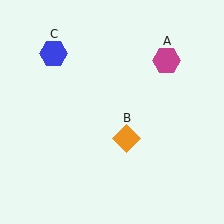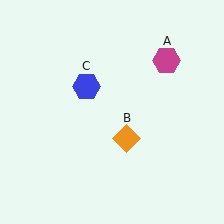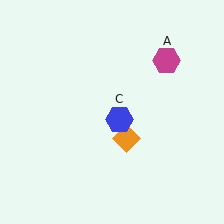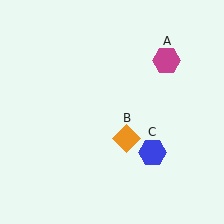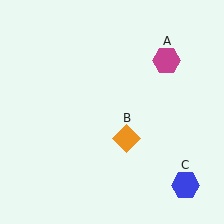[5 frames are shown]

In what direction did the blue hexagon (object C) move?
The blue hexagon (object C) moved down and to the right.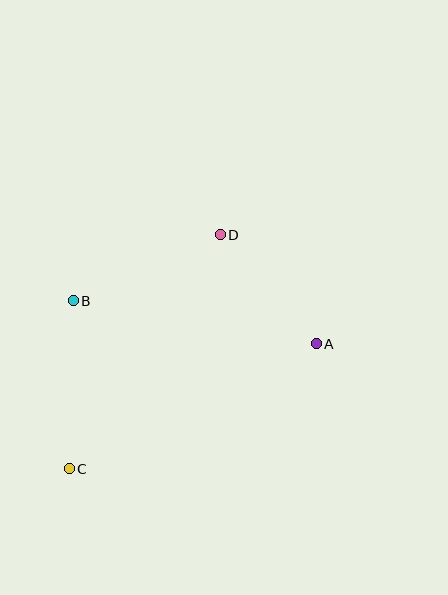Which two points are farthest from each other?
Points C and D are farthest from each other.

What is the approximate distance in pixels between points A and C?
The distance between A and C is approximately 277 pixels.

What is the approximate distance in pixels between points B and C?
The distance between B and C is approximately 168 pixels.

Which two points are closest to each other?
Points A and D are closest to each other.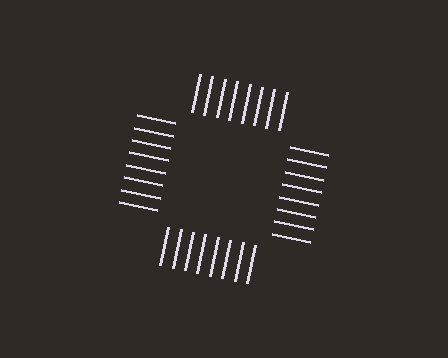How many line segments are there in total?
32 — 8 along each of the 4 edges.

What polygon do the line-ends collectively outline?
An illusory square — the line segments terminate on its edges but no continuous stroke is drawn.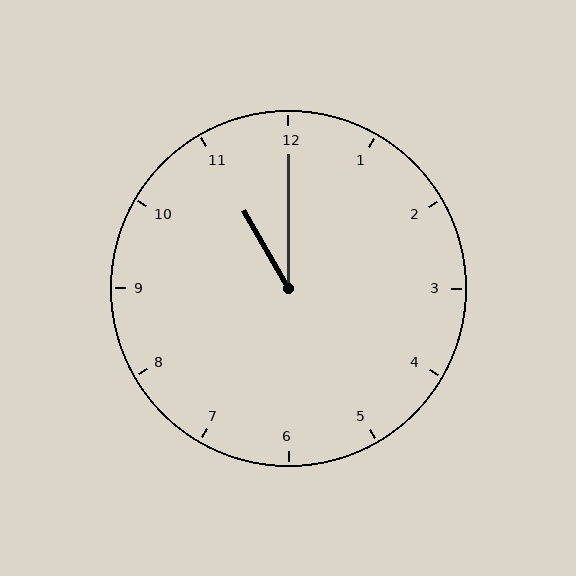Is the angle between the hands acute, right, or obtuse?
It is acute.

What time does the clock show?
11:00.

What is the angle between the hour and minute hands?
Approximately 30 degrees.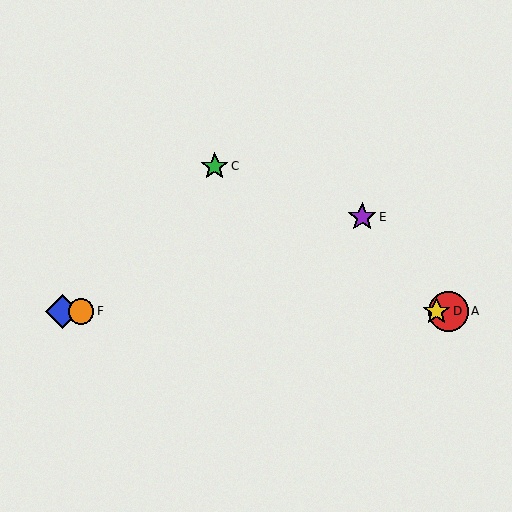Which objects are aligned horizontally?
Objects A, B, D, F are aligned horizontally.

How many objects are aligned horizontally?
4 objects (A, B, D, F) are aligned horizontally.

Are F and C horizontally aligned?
No, F is at y≈311 and C is at y≈166.